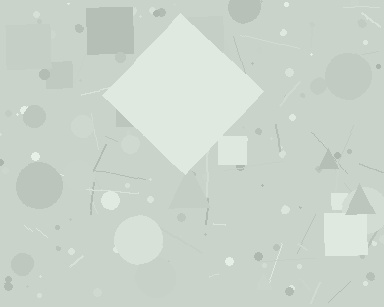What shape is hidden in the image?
A diamond is hidden in the image.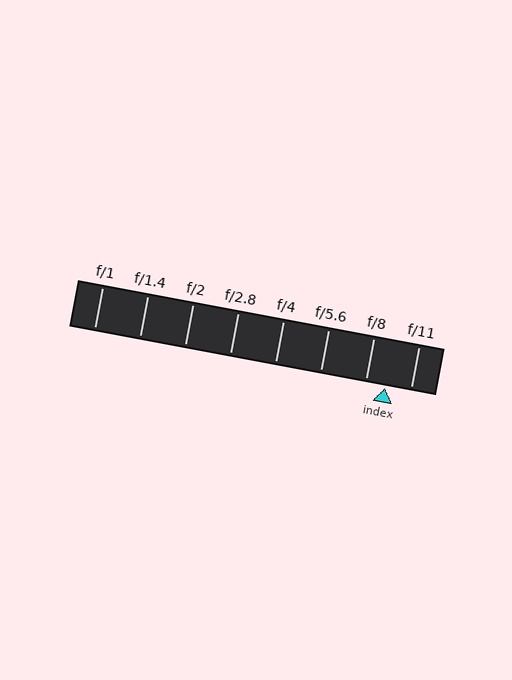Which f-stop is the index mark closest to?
The index mark is closest to f/8.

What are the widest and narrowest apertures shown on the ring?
The widest aperture shown is f/1 and the narrowest is f/11.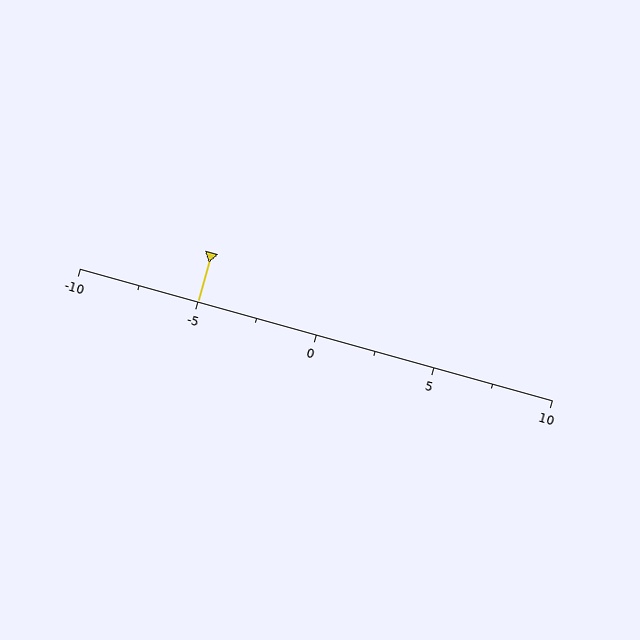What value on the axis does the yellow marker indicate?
The marker indicates approximately -5.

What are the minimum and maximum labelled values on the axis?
The axis runs from -10 to 10.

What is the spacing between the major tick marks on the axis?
The major ticks are spaced 5 apart.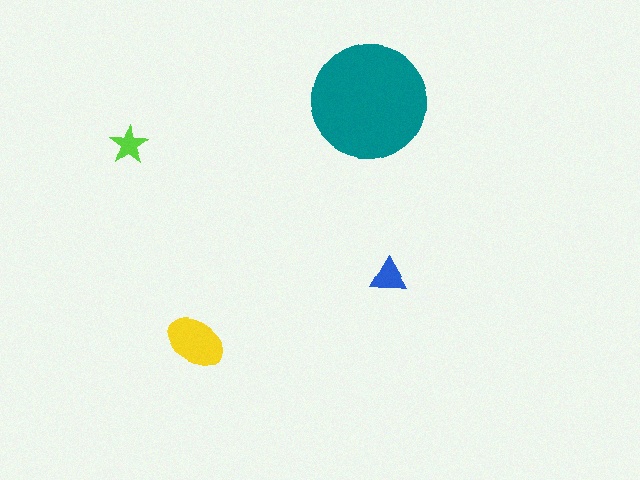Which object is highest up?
The teal circle is topmost.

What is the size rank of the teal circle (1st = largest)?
1st.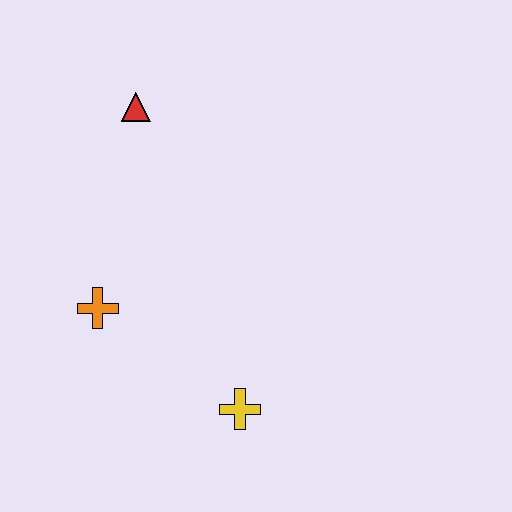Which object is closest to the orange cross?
The yellow cross is closest to the orange cross.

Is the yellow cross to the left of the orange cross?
No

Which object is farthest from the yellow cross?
The red triangle is farthest from the yellow cross.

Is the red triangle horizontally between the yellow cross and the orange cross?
Yes